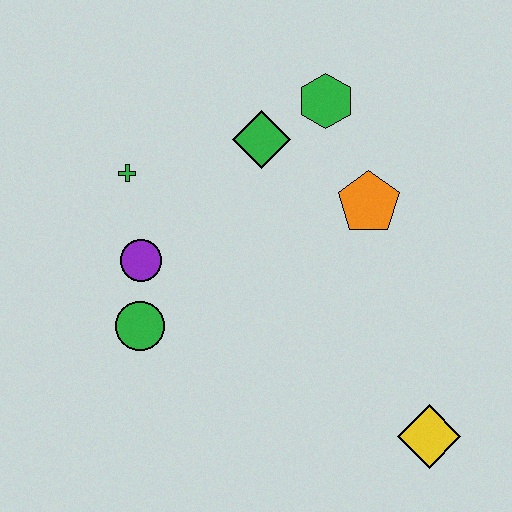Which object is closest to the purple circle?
The green circle is closest to the purple circle.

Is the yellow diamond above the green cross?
No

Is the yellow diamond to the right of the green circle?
Yes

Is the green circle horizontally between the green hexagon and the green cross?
Yes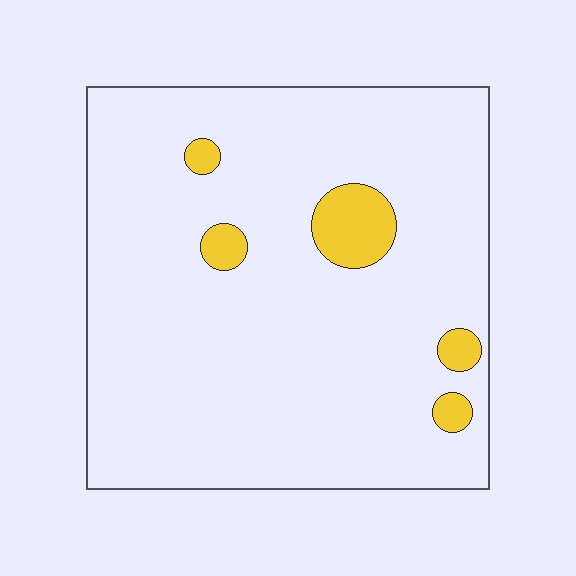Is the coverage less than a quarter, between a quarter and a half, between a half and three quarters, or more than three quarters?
Less than a quarter.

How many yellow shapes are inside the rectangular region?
5.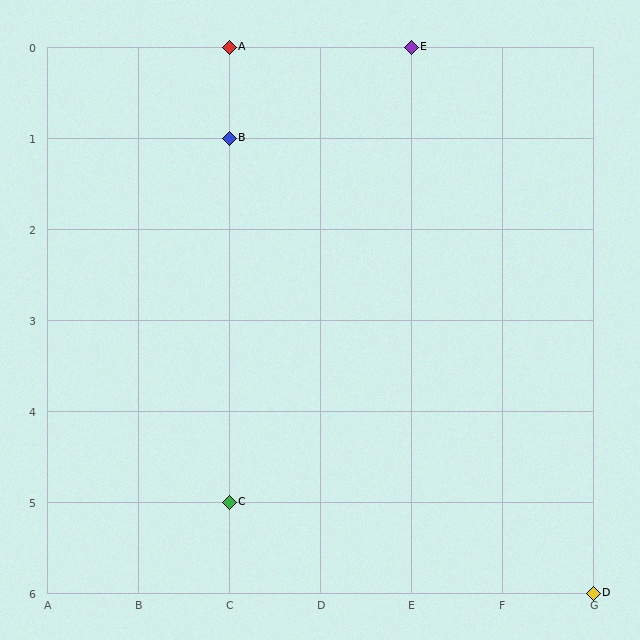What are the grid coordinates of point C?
Point C is at grid coordinates (C, 5).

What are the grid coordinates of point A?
Point A is at grid coordinates (C, 0).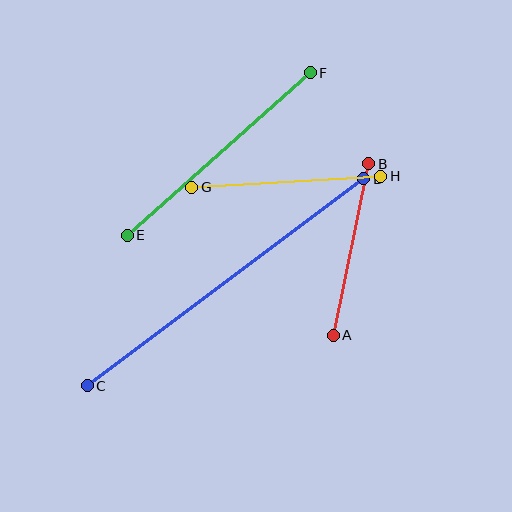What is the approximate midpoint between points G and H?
The midpoint is at approximately (286, 182) pixels.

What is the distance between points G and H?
The distance is approximately 190 pixels.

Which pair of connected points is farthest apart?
Points C and D are farthest apart.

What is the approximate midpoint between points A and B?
The midpoint is at approximately (351, 250) pixels.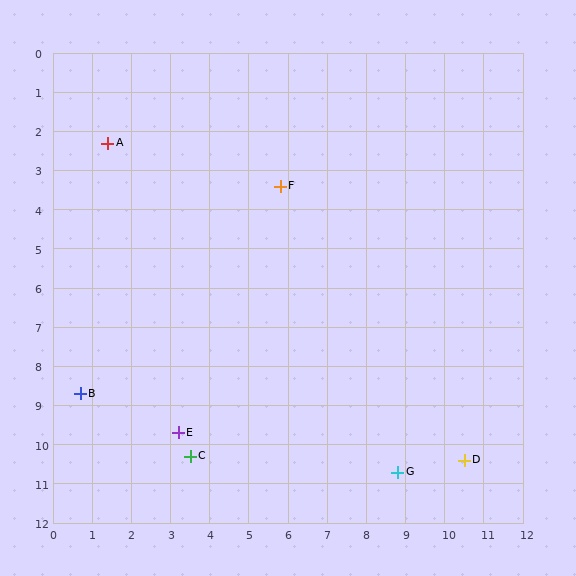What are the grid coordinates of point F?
Point F is at approximately (5.8, 3.4).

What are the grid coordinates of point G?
Point G is at approximately (8.8, 10.7).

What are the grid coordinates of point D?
Point D is at approximately (10.5, 10.4).